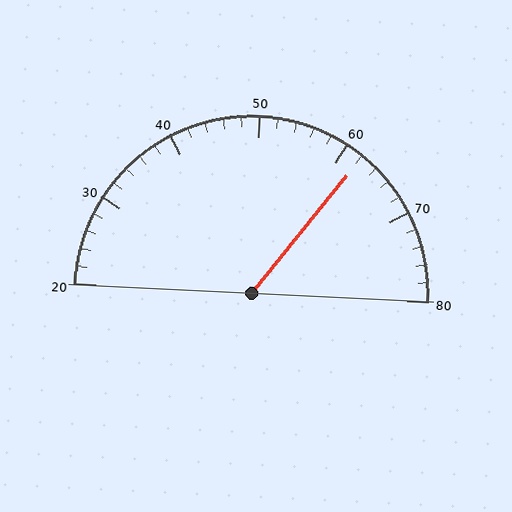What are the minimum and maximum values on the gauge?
The gauge ranges from 20 to 80.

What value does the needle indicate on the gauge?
The needle indicates approximately 62.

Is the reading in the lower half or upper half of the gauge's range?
The reading is in the upper half of the range (20 to 80).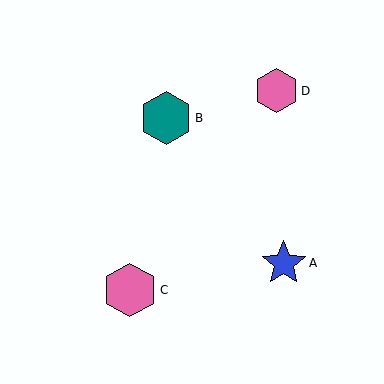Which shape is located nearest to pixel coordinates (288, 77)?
The pink hexagon (labeled D) at (276, 91) is nearest to that location.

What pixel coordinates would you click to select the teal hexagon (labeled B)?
Click at (166, 118) to select the teal hexagon B.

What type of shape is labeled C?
Shape C is a pink hexagon.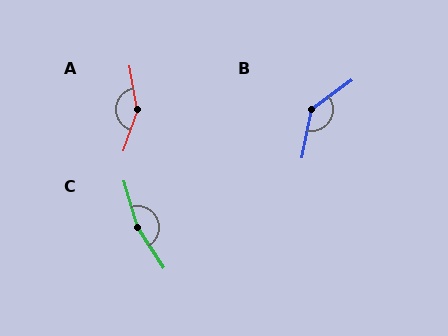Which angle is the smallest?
B, at approximately 137 degrees.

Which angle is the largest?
C, at approximately 164 degrees.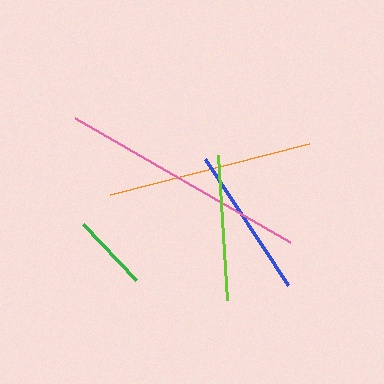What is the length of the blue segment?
The blue segment is approximately 151 pixels long.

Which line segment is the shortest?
The green line is the shortest at approximately 78 pixels.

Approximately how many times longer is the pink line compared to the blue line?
The pink line is approximately 1.6 times the length of the blue line.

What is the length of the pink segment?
The pink segment is approximately 248 pixels long.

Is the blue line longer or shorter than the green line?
The blue line is longer than the green line.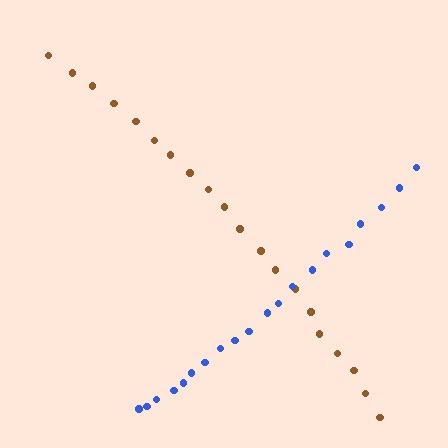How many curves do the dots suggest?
There are 2 distinct paths.